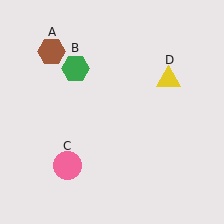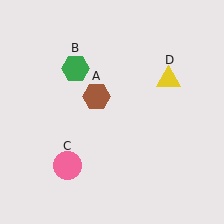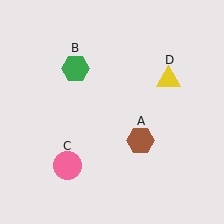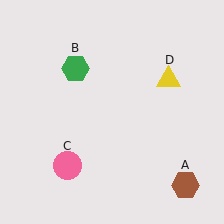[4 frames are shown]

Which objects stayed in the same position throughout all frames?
Green hexagon (object B) and pink circle (object C) and yellow triangle (object D) remained stationary.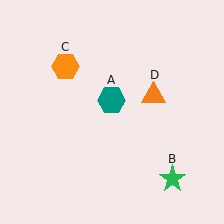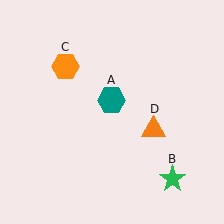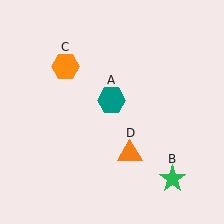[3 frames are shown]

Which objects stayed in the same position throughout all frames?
Teal hexagon (object A) and green star (object B) and orange hexagon (object C) remained stationary.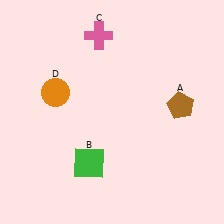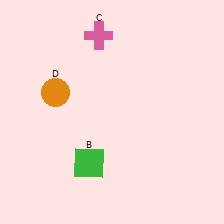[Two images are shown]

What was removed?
The brown pentagon (A) was removed in Image 2.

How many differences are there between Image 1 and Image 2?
There is 1 difference between the two images.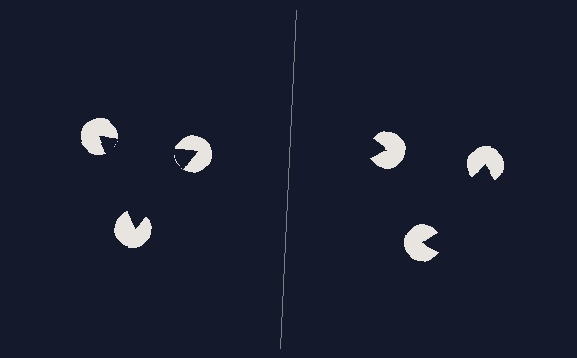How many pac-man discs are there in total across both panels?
6 — 3 on each side.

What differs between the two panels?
The pac-man discs are positioned identically on both sides; only the wedge orientations differ. On the left they align to a triangle; on the right they are misaligned.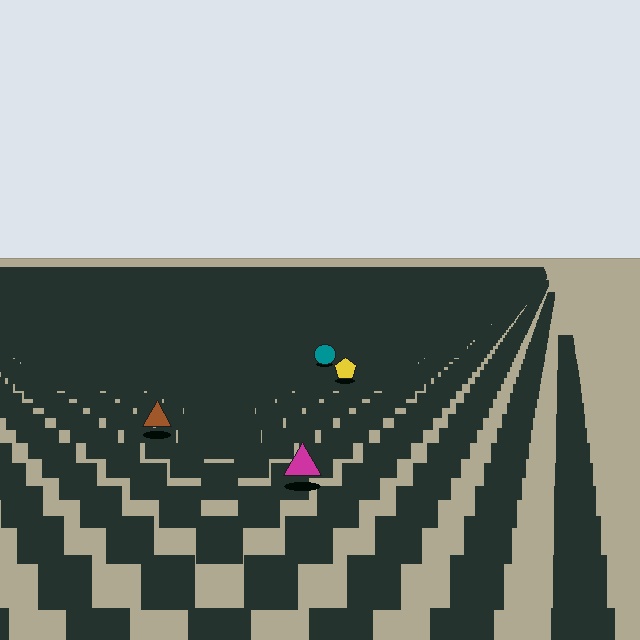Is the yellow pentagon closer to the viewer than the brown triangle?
No. The brown triangle is closer — you can tell from the texture gradient: the ground texture is coarser near it.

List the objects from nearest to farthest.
From nearest to farthest: the magenta triangle, the brown triangle, the yellow pentagon, the teal circle.